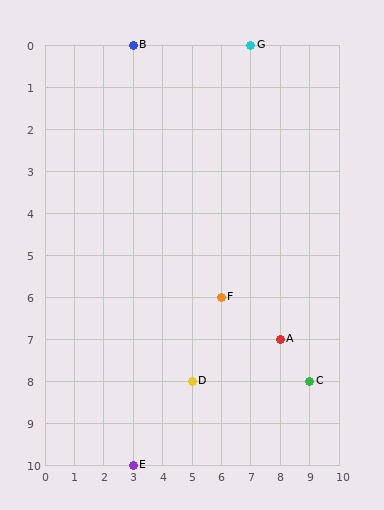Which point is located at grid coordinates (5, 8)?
Point D is at (5, 8).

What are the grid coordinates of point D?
Point D is at grid coordinates (5, 8).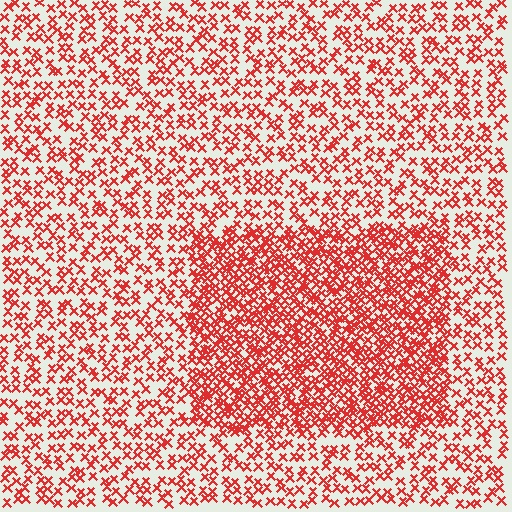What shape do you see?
I see a rectangle.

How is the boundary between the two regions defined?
The boundary is defined by a change in element density (approximately 2.1x ratio). All elements are the same color, size, and shape.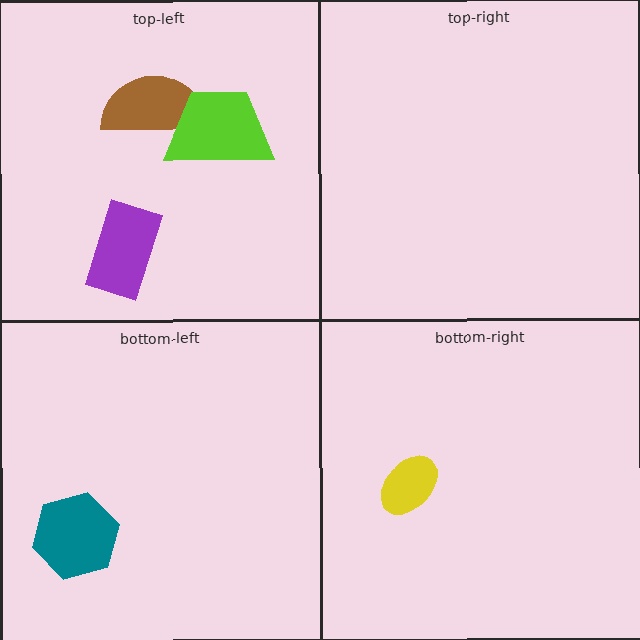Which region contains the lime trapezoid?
The top-left region.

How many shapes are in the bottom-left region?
1.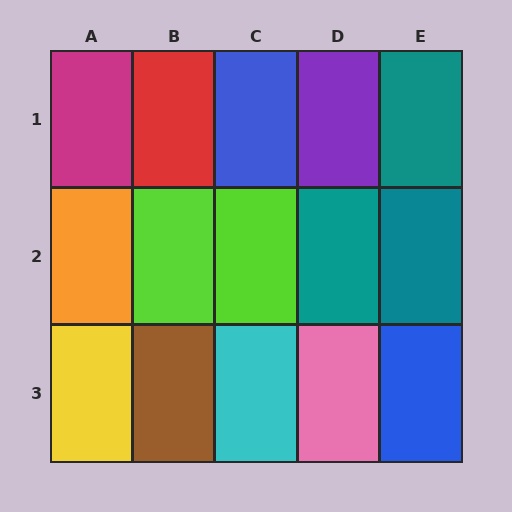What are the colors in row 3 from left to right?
Yellow, brown, cyan, pink, blue.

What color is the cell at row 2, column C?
Lime.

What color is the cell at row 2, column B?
Lime.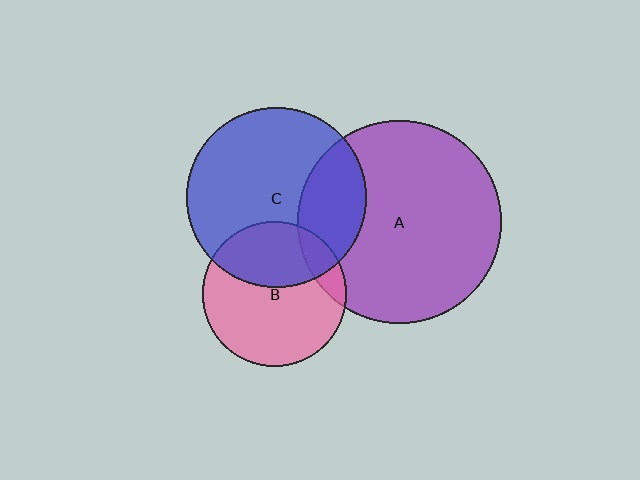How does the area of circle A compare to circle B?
Approximately 2.0 times.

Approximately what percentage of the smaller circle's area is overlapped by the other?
Approximately 25%.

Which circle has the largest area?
Circle A (purple).